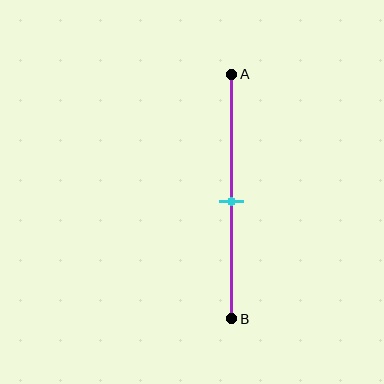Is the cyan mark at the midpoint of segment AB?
Yes, the mark is approximately at the midpoint.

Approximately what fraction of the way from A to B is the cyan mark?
The cyan mark is approximately 50% of the way from A to B.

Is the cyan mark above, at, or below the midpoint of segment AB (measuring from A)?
The cyan mark is approximately at the midpoint of segment AB.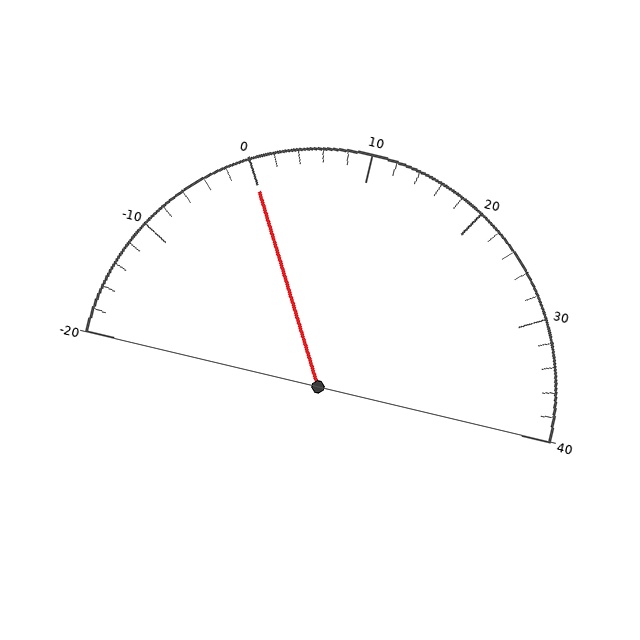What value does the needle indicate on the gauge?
The needle indicates approximately 0.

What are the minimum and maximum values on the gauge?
The gauge ranges from -20 to 40.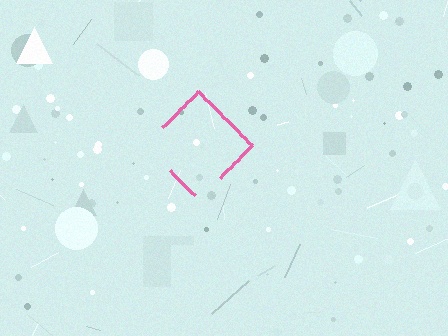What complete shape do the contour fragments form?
The contour fragments form a diamond.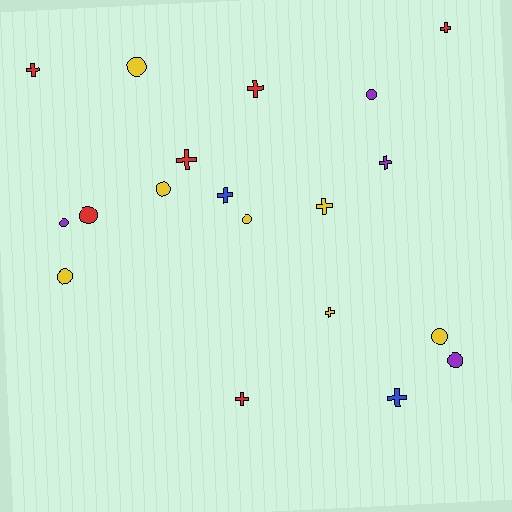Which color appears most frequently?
Yellow, with 7 objects.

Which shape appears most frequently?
Cross, with 10 objects.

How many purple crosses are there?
There is 1 purple cross.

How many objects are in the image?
There are 19 objects.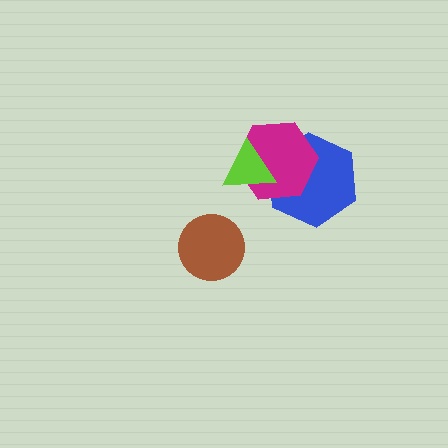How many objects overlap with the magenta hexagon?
2 objects overlap with the magenta hexagon.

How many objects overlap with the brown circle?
0 objects overlap with the brown circle.